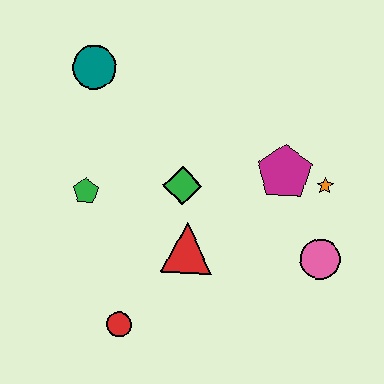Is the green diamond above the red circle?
Yes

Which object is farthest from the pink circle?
The teal circle is farthest from the pink circle.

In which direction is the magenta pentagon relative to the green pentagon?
The magenta pentagon is to the right of the green pentagon.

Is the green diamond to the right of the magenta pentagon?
No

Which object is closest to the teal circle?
The green pentagon is closest to the teal circle.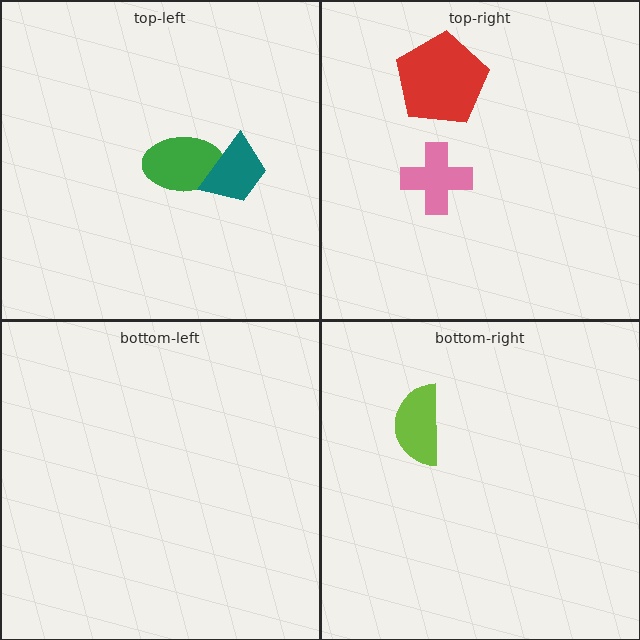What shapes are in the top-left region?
The green ellipse, the teal trapezoid.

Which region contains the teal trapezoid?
The top-left region.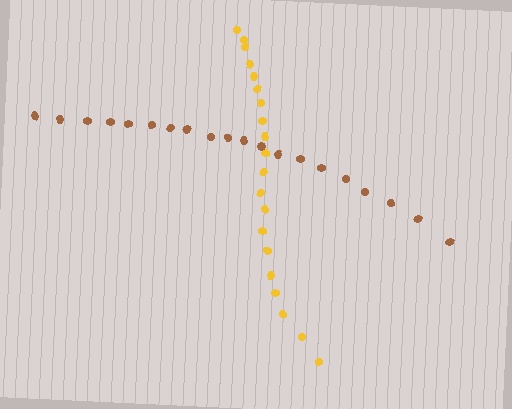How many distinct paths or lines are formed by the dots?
There are 2 distinct paths.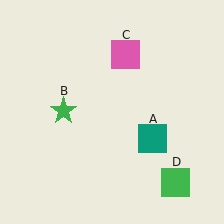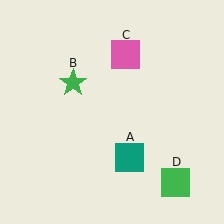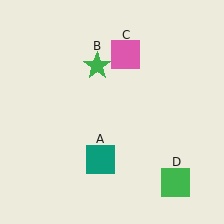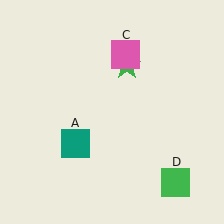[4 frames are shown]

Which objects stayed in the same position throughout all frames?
Pink square (object C) and green square (object D) remained stationary.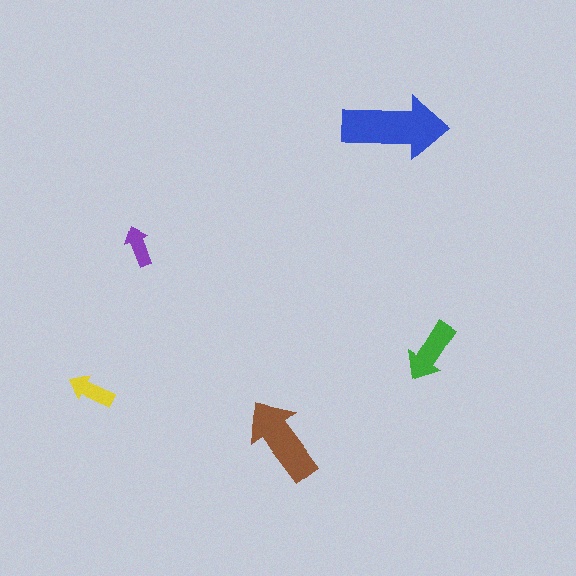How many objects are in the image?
There are 5 objects in the image.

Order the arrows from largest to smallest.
the blue one, the brown one, the green one, the yellow one, the purple one.